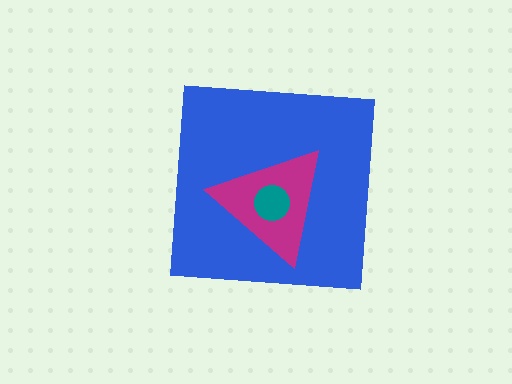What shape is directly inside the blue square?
The magenta triangle.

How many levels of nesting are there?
3.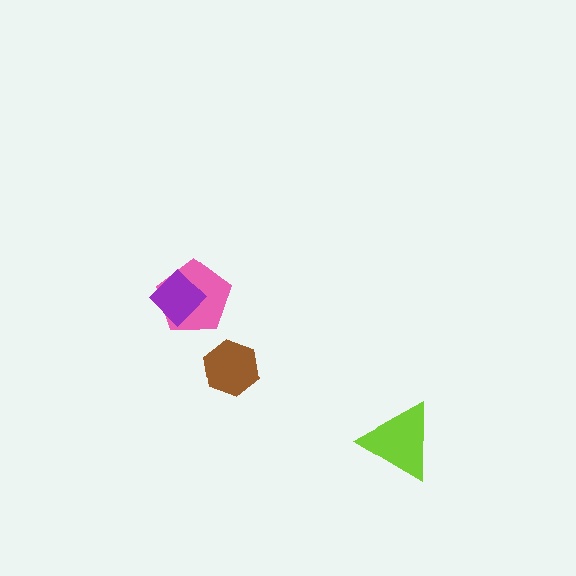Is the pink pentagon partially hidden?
Yes, it is partially covered by another shape.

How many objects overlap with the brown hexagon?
0 objects overlap with the brown hexagon.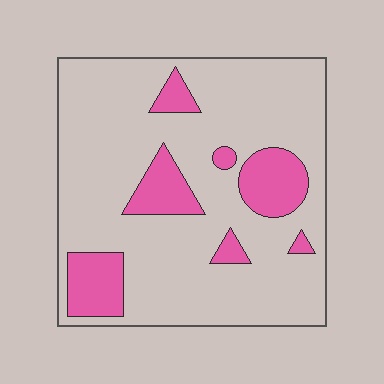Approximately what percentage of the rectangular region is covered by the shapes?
Approximately 20%.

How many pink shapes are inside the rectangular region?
7.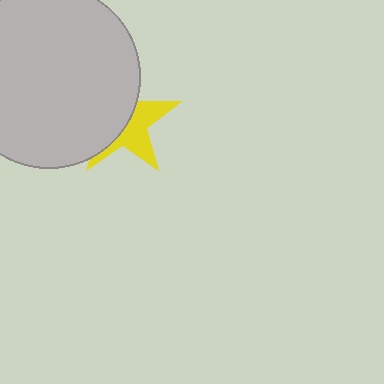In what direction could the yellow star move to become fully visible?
The yellow star could move right. That would shift it out from behind the light gray circle entirely.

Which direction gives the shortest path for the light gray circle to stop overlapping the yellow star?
Moving left gives the shortest separation.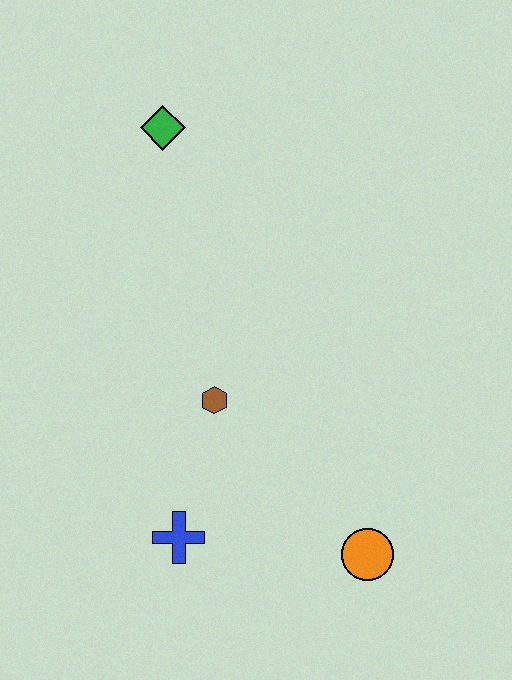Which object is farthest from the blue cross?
The green diamond is farthest from the blue cross.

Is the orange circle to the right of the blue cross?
Yes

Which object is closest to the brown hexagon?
The blue cross is closest to the brown hexagon.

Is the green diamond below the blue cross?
No